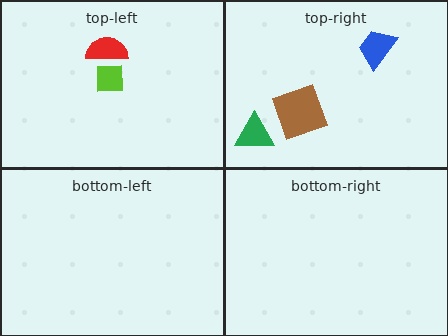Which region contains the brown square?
The top-right region.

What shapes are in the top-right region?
The green triangle, the brown square, the blue trapezoid.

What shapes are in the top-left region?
The red semicircle, the lime square.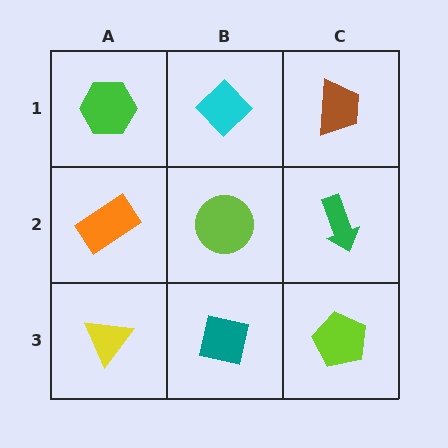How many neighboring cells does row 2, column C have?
3.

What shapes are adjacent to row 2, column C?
A brown trapezoid (row 1, column C), a lime pentagon (row 3, column C), a lime circle (row 2, column B).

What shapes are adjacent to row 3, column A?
An orange rectangle (row 2, column A), a teal square (row 3, column B).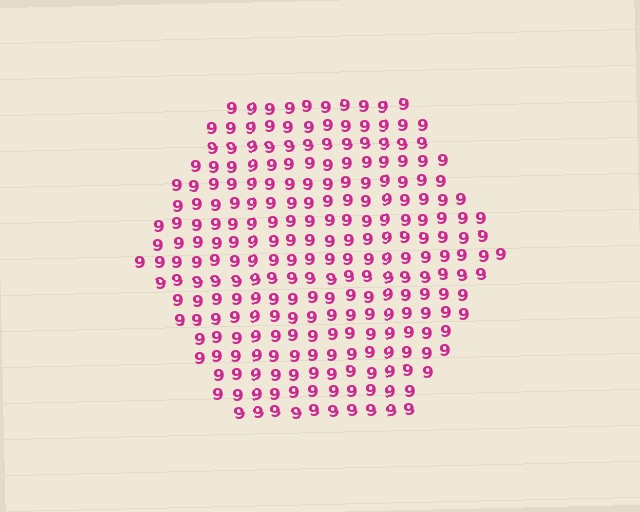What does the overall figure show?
The overall figure shows a hexagon.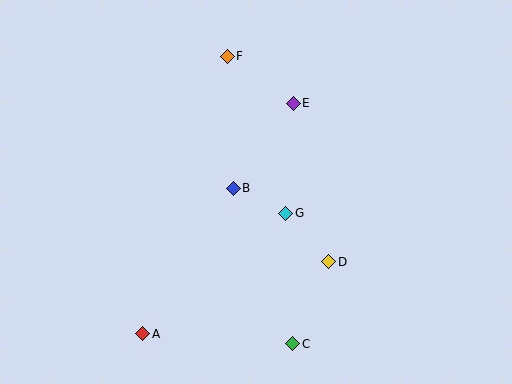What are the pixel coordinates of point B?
Point B is at (233, 188).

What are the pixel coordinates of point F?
Point F is at (227, 56).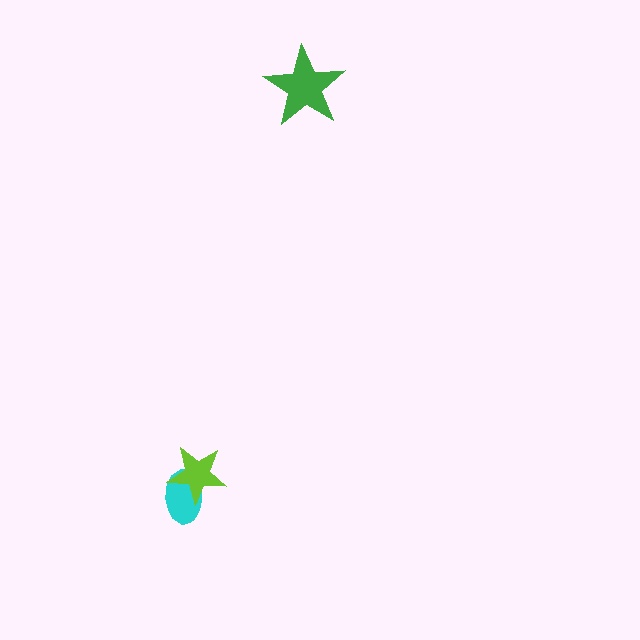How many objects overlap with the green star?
0 objects overlap with the green star.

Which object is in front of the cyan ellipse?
The lime star is in front of the cyan ellipse.